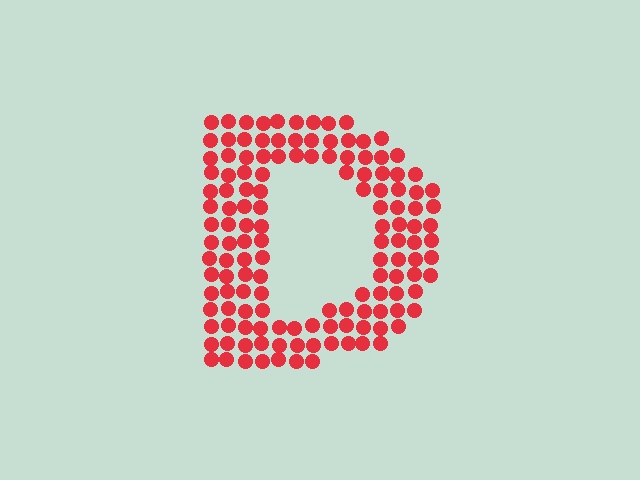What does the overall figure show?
The overall figure shows the letter D.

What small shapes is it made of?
It is made of small circles.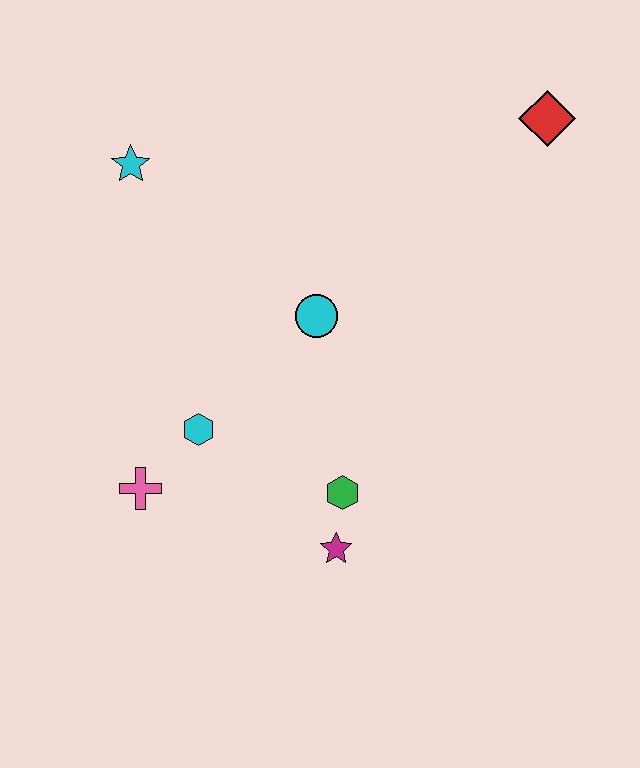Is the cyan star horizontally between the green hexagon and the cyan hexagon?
No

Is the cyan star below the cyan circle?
No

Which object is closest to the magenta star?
The green hexagon is closest to the magenta star.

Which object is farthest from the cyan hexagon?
The red diamond is farthest from the cyan hexagon.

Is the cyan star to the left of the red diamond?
Yes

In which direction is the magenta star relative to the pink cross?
The magenta star is to the right of the pink cross.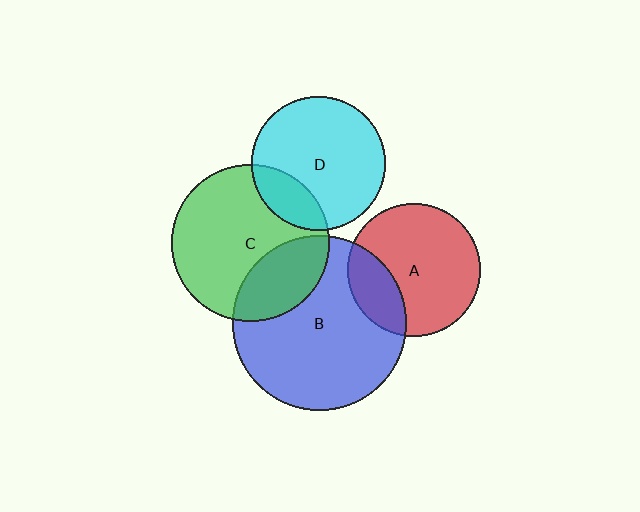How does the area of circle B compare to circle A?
Approximately 1.7 times.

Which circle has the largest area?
Circle B (blue).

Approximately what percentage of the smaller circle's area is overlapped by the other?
Approximately 25%.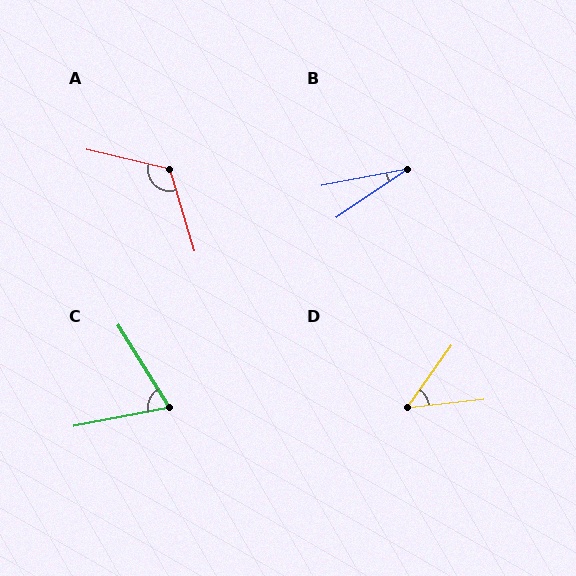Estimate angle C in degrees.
Approximately 70 degrees.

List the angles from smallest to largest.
B (23°), D (48°), C (70°), A (120°).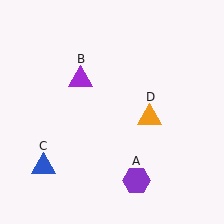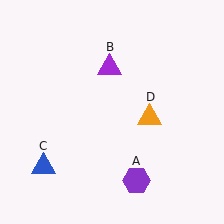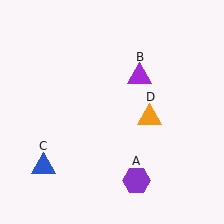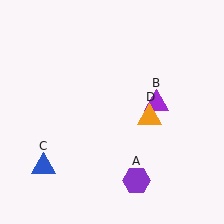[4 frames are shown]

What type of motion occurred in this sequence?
The purple triangle (object B) rotated clockwise around the center of the scene.